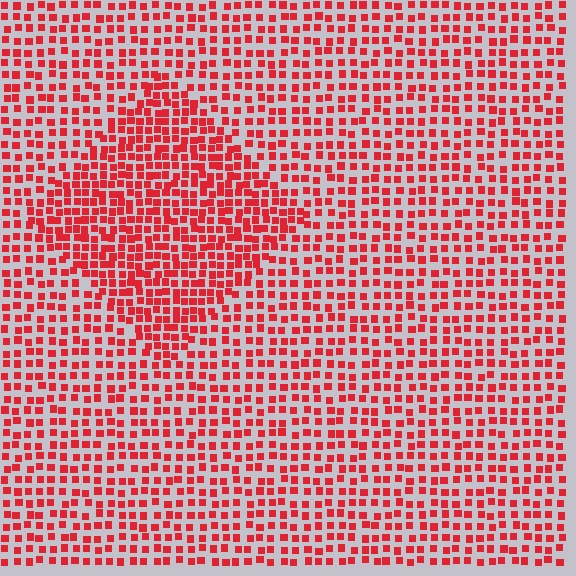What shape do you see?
I see a diamond.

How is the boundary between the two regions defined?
The boundary is defined by a change in element density (approximately 1.7x ratio). All elements are the same color, size, and shape.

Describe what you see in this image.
The image contains small red elements arranged at two different densities. A diamond-shaped region is visible where the elements are more densely packed than the surrounding area.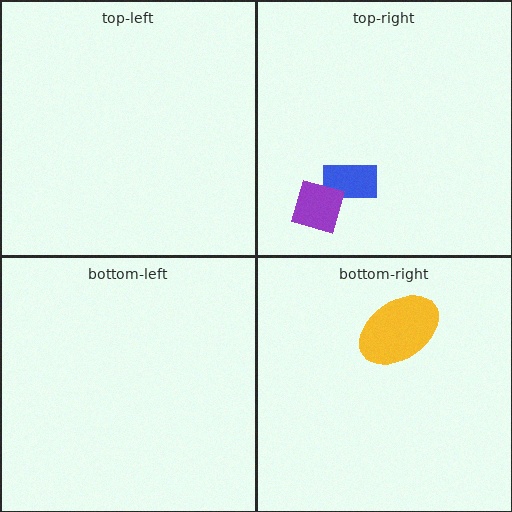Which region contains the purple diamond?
The top-right region.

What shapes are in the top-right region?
The blue rectangle, the purple diamond.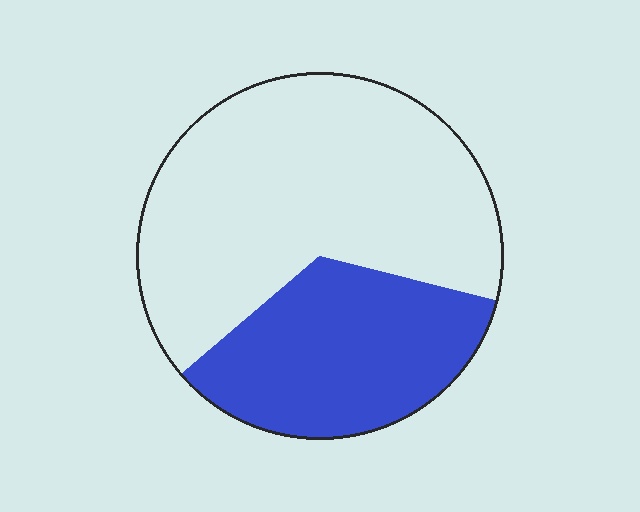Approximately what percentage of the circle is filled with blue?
Approximately 35%.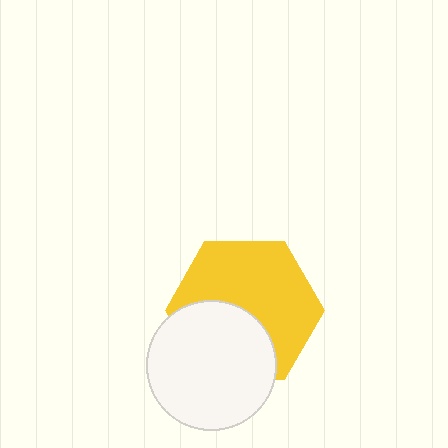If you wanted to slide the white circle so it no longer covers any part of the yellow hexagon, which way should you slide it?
Slide it down — that is the most direct way to separate the two shapes.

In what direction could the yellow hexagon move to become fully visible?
The yellow hexagon could move up. That would shift it out from behind the white circle entirely.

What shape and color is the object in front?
The object in front is a white circle.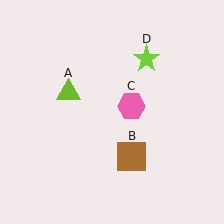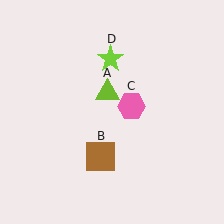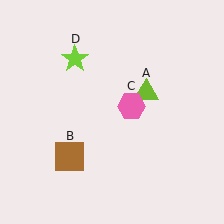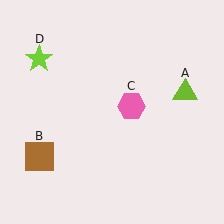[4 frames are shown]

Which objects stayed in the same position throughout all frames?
Pink hexagon (object C) remained stationary.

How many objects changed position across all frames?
3 objects changed position: lime triangle (object A), brown square (object B), lime star (object D).